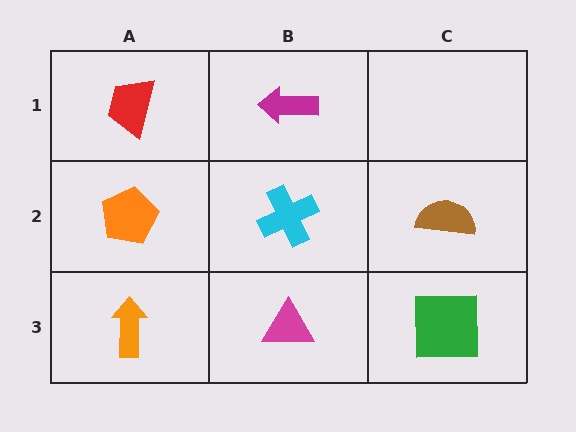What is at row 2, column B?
A cyan cross.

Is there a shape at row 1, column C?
No, that cell is empty.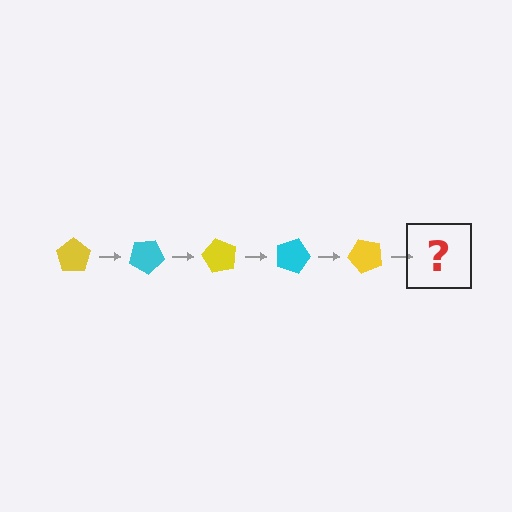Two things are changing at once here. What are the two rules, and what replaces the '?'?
The two rules are that it rotates 30 degrees each step and the color cycles through yellow and cyan. The '?' should be a cyan pentagon, rotated 150 degrees from the start.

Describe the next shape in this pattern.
It should be a cyan pentagon, rotated 150 degrees from the start.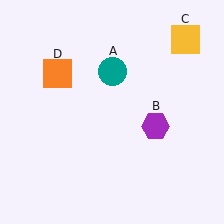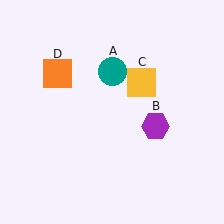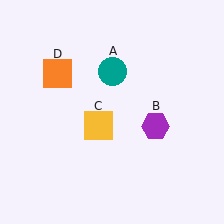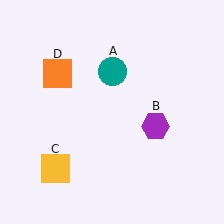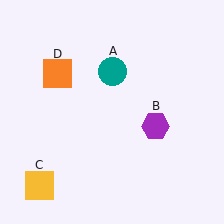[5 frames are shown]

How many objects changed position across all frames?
1 object changed position: yellow square (object C).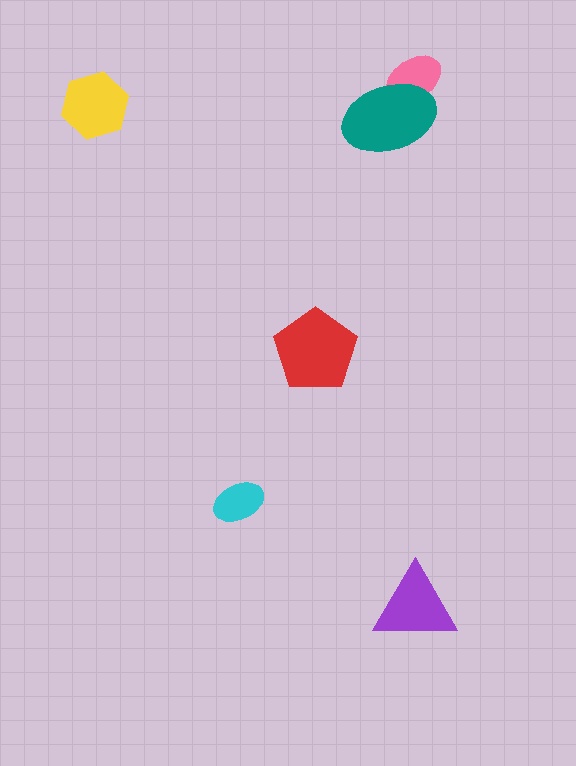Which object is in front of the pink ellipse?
The teal ellipse is in front of the pink ellipse.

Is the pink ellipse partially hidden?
Yes, it is partially covered by another shape.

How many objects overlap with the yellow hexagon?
0 objects overlap with the yellow hexagon.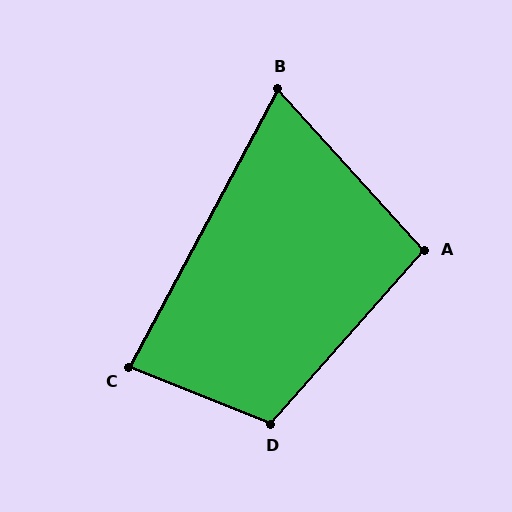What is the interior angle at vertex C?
Approximately 84 degrees (acute).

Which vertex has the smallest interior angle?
B, at approximately 70 degrees.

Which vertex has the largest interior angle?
D, at approximately 110 degrees.